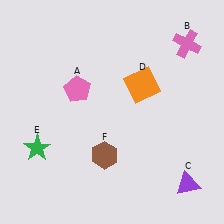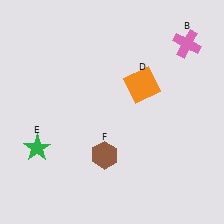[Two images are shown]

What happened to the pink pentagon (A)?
The pink pentagon (A) was removed in Image 2. It was in the top-left area of Image 1.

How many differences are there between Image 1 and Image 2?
There are 2 differences between the two images.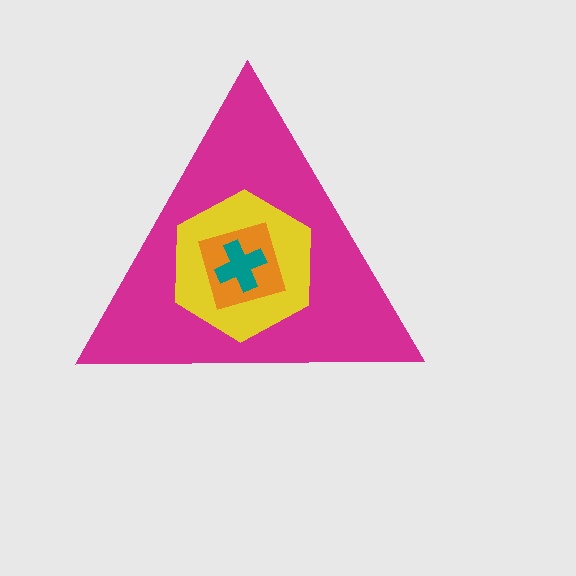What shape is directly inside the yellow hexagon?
The orange diamond.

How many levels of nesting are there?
4.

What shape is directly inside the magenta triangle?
The yellow hexagon.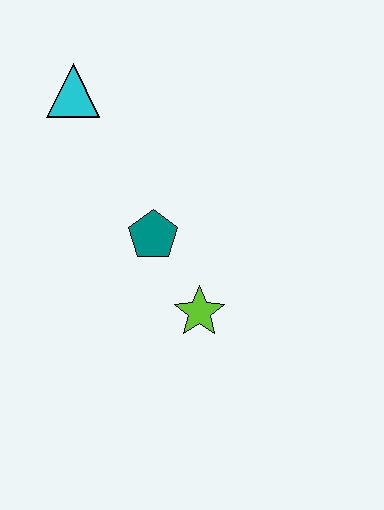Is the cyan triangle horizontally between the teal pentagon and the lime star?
No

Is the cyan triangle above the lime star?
Yes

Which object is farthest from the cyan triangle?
The lime star is farthest from the cyan triangle.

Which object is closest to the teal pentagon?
The lime star is closest to the teal pentagon.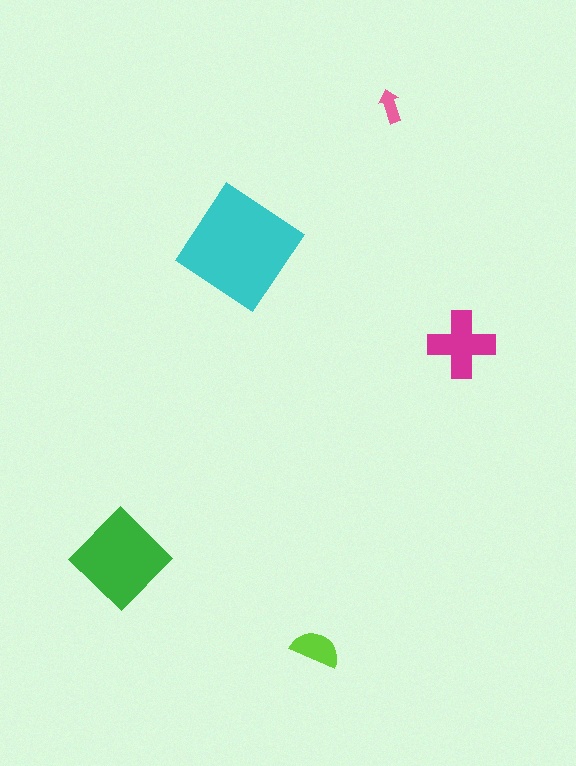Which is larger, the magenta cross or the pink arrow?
The magenta cross.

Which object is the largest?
The cyan diamond.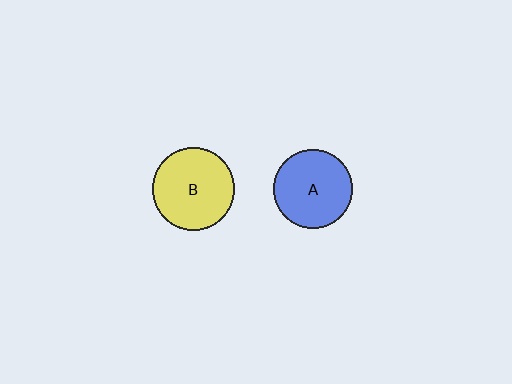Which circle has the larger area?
Circle B (yellow).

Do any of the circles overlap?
No, none of the circles overlap.